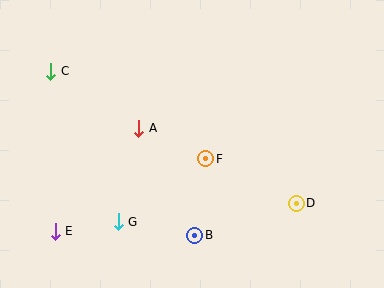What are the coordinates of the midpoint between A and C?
The midpoint between A and C is at (95, 100).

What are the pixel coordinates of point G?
Point G is at (118, 222).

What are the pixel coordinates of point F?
Point F is at (206, 159).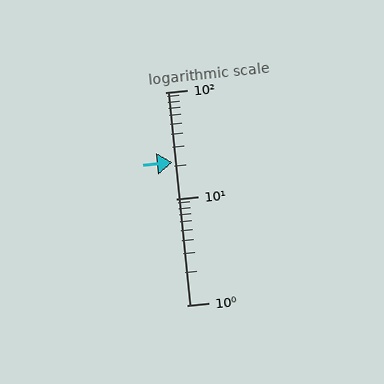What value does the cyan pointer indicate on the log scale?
The pointer indicates approximately 22.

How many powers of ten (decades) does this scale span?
The scale spans 2 decades, from 1 to 100.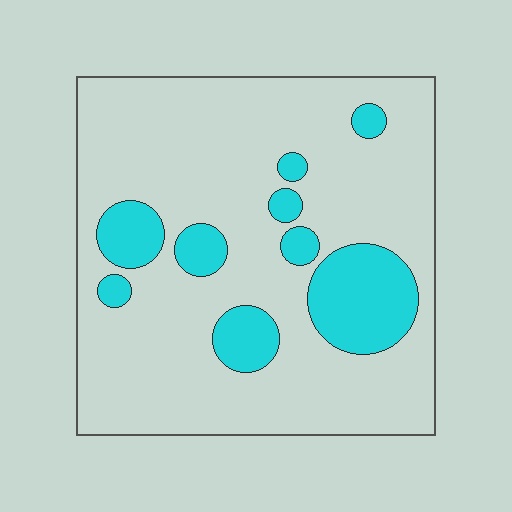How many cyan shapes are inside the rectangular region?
9.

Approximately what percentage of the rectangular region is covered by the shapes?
Approximately 20%.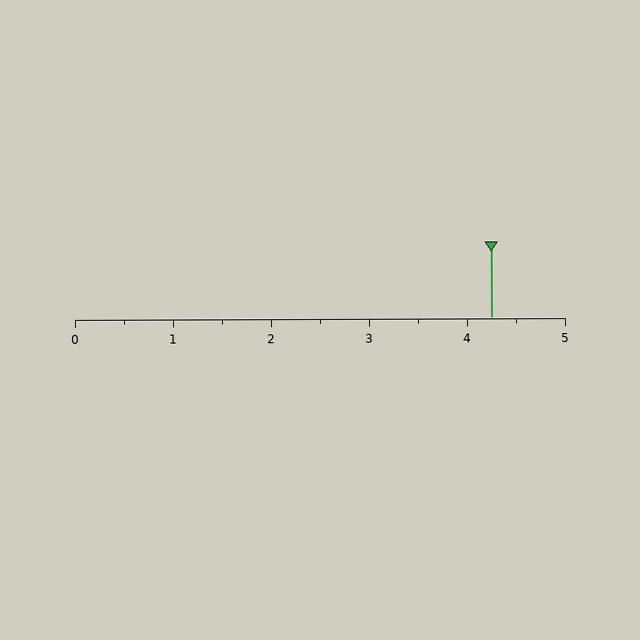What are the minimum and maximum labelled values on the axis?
The axis runs from 0 to 5.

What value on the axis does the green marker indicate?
The marker indicates approximately 4.2.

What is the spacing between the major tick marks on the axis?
The major ticks are spaced 1 apart.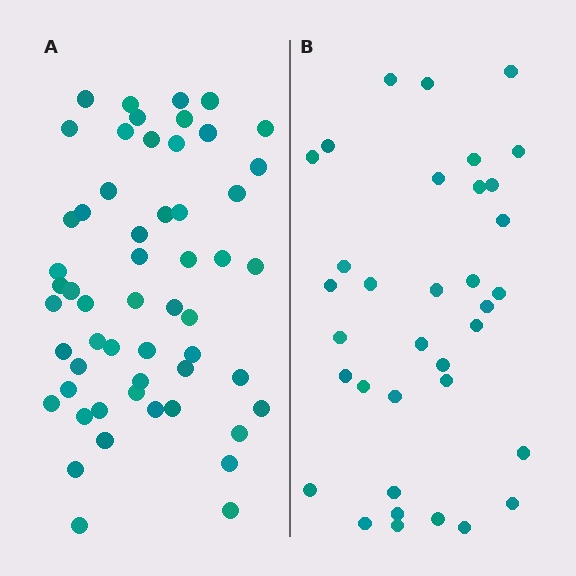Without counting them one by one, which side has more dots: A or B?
Region A (the left region) has more dots.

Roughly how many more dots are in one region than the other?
Region A has approximately 20 more dots than region B.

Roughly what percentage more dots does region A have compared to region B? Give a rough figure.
About 55% more.